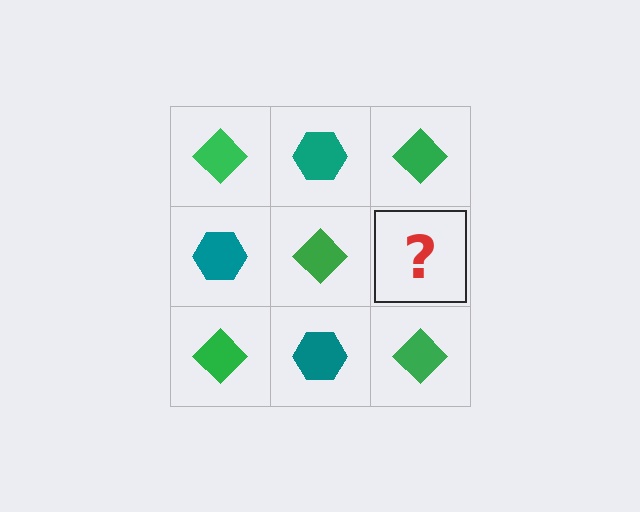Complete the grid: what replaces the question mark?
The question mark should be replaced with a teal hexagon.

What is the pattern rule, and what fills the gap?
The rule is that it alternates green diamond and teal hexagon in a checkerboard pattern. The gap should be filled with a teal hexagon.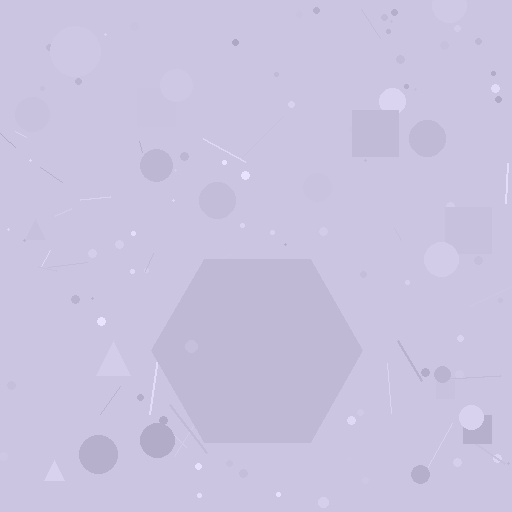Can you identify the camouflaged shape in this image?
The camouflaged shape is a hexagon.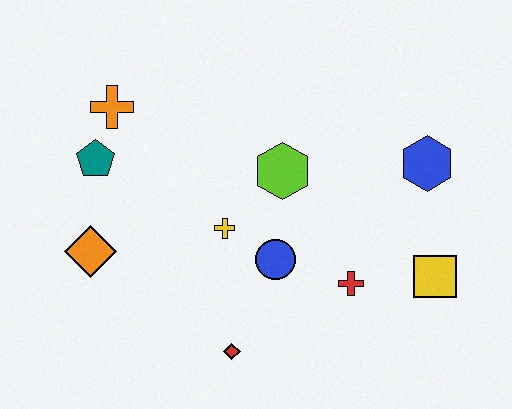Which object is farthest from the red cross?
The orange cross is farthest from the red cross.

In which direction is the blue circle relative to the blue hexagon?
The blue circle is to the left of the blue hexagon.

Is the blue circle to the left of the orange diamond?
No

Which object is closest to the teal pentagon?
The orange cross is closest to the teal pentagon.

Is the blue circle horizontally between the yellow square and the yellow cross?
Yes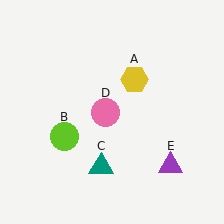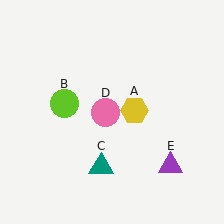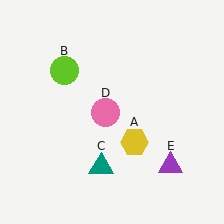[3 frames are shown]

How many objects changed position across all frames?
2 objects changed position: yellow hexagon (object A), lime circle (object B).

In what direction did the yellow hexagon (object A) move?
The yellow hexagon (object A) moved down.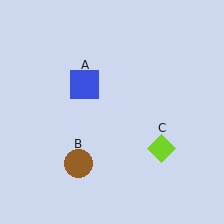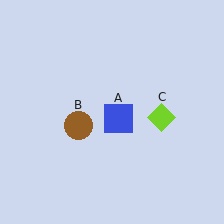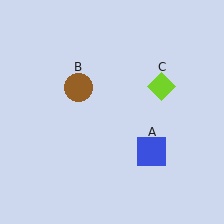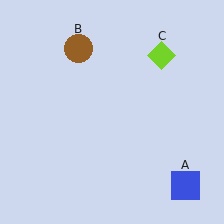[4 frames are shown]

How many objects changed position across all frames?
3 objects changed position: blue square (object A), brown circle (object B), lime diamond (object C).